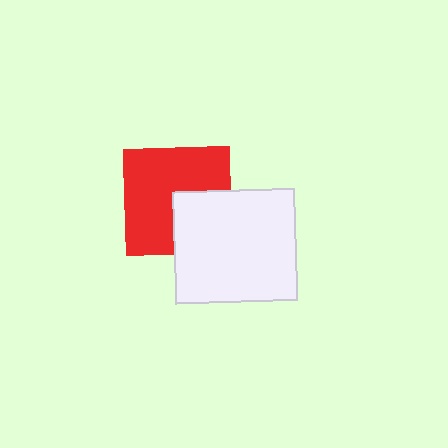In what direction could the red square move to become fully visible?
The red square could move toward the upper-left. That would shift it out from behind the white rectangle entirely.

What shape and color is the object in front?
The object in front is a white rectangle.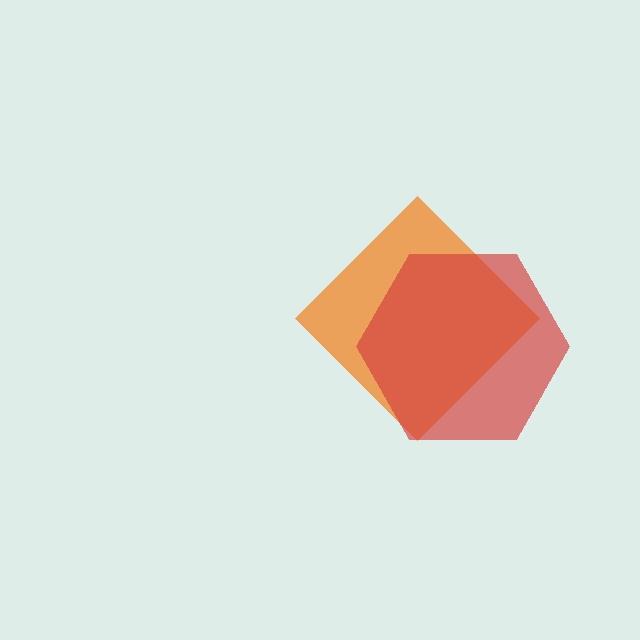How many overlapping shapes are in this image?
There are 2 overlapping shapes in the image.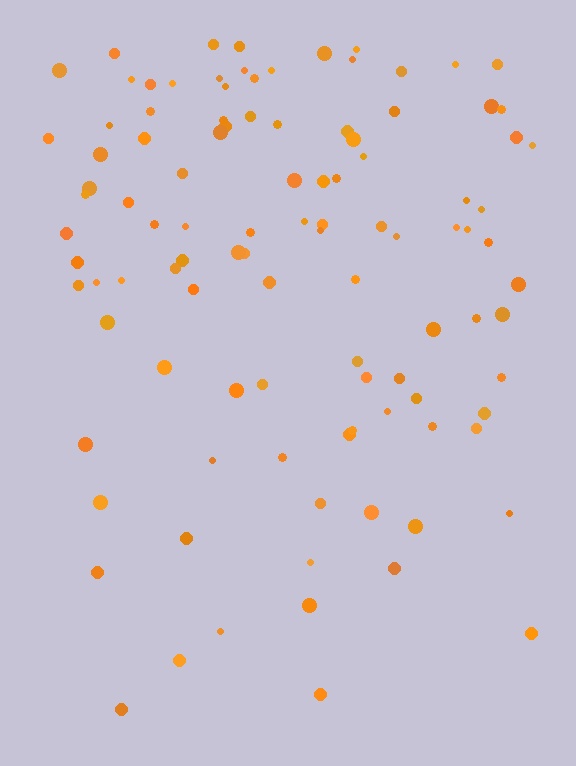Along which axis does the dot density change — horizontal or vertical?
Vertical.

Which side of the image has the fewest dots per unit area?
The bottom.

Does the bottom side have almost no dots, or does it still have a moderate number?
Still a moderate number, just noticeably fewer than the top.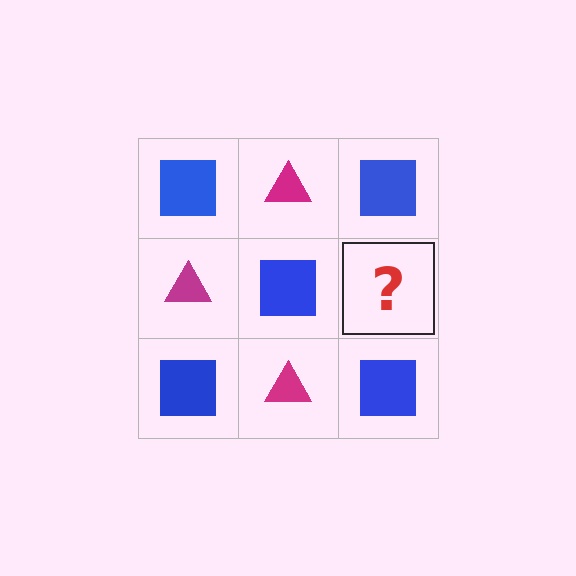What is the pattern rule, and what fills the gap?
The rule is that it alternates blue square and magenta triangle in a checkerboard pattern. The gap should be filled with a magenta triangle.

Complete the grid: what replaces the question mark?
The question mark should be replaced with a magenta triangle.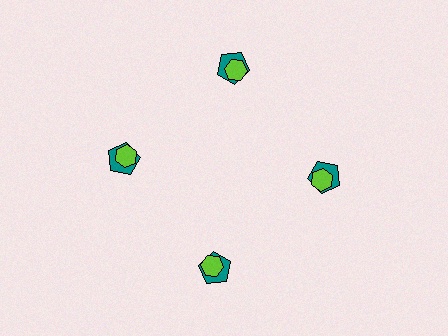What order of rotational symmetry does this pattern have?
This pattern has 4-fold rotational symmetry.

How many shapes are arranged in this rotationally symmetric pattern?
There are 8 shapes, arranged in 4 groups of 2.